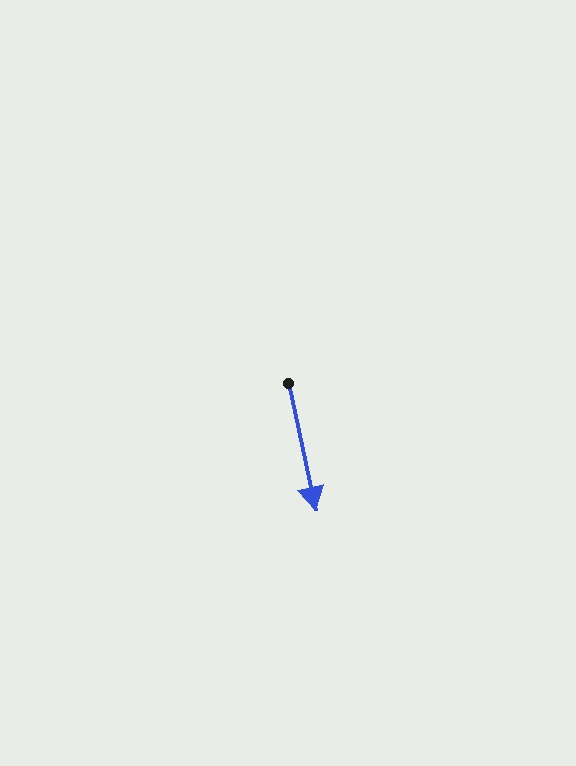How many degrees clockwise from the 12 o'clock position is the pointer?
Approximately 168 degrees.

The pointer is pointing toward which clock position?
Roughly 6 o'clock.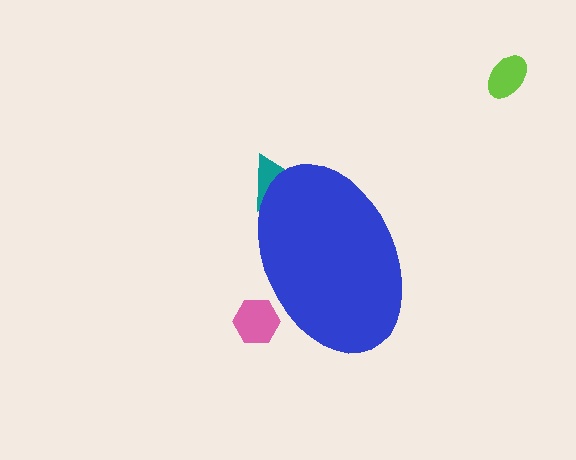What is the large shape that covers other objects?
A blue ellipse.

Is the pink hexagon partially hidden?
Yes, the pink hexagon is partially hidden behind the blue ellipse.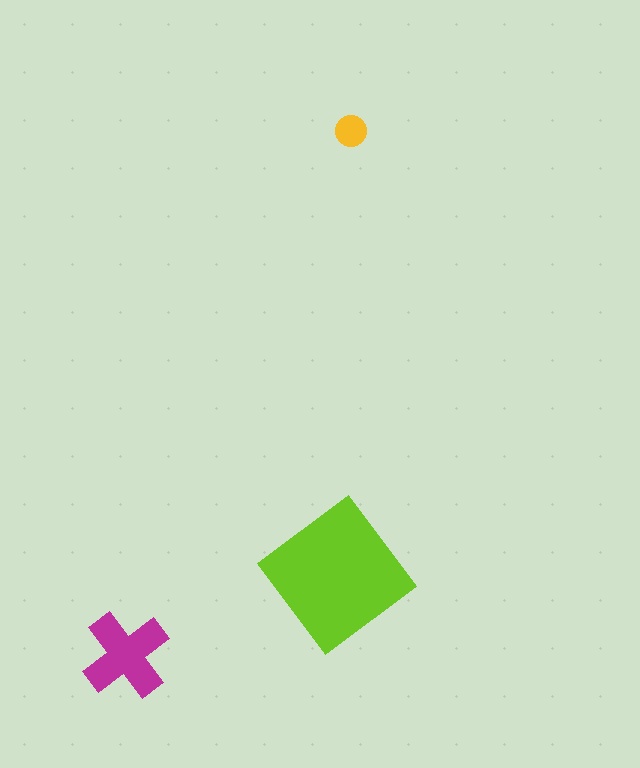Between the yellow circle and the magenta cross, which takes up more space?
The magenta cross.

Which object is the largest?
The lime diamond.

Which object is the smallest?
The yellow circle.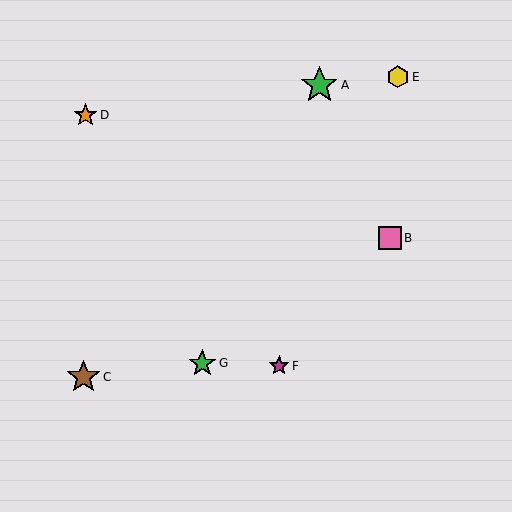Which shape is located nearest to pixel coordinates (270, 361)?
The magenta star (labeled F) at (279, 366) is nearest to that location.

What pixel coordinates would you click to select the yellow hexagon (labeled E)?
Click at (398, 77) to select the yellow hexagon E.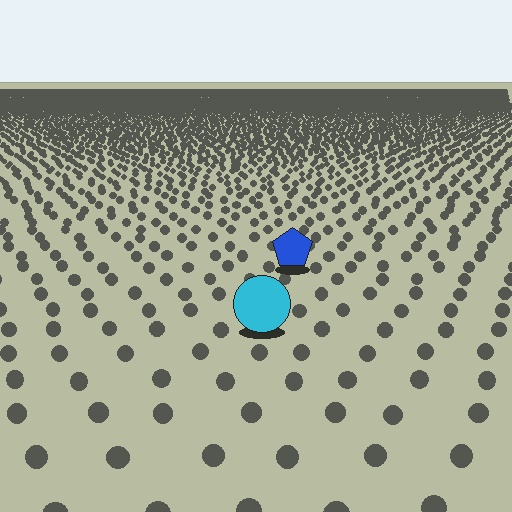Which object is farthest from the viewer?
The blue pentagon is farthest from the viewer. It appears smaller and the ground texture around it is denser.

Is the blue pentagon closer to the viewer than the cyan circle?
No. The cyan circle is closer — you can tell from the texture gradient: the ground texture is coarser near it.